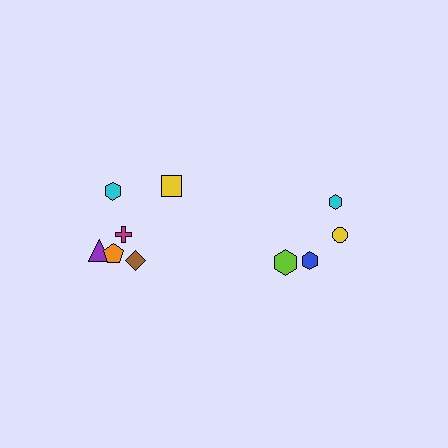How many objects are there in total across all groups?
There are 10 objects.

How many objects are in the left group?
There are 6 objects.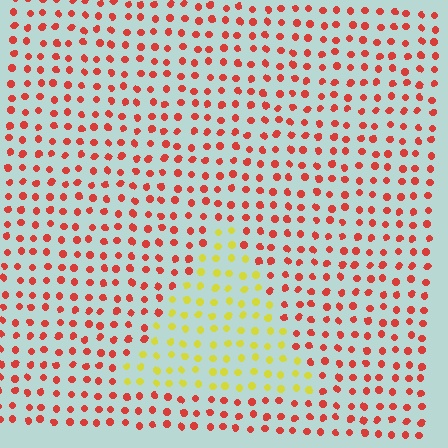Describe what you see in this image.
The image is filled with small red elements in a uniform arrangement. A triangle-shaped region is visible where the elements are tinted to a slightly different hue, forming a subtle color boundary.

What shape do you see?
I see a triangle.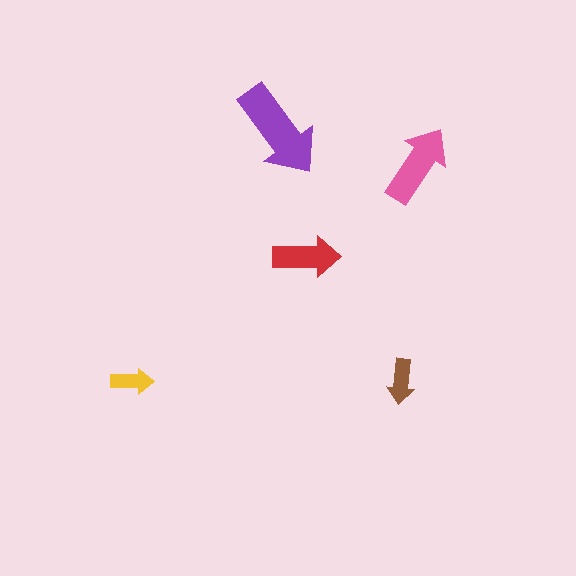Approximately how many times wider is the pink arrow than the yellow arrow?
About 2 times wider.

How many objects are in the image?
There are 5 objects in the image.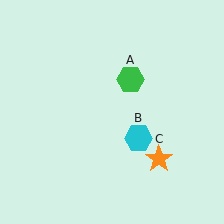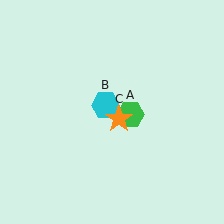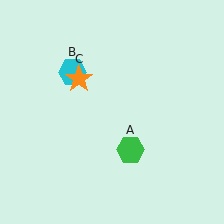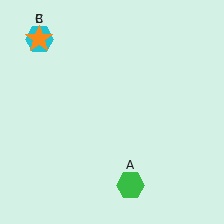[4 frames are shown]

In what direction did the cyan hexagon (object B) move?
The cyan hexagon (object B) moved up and to the left.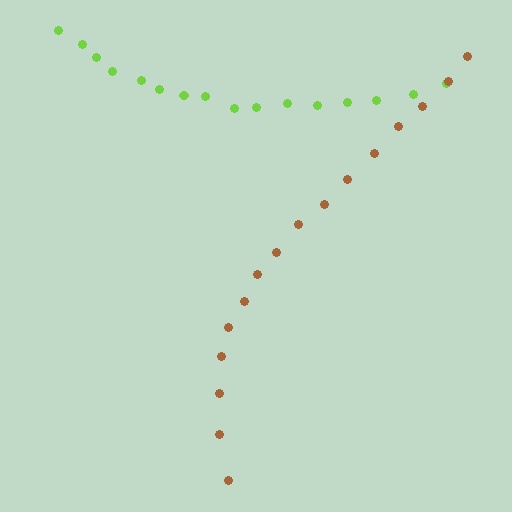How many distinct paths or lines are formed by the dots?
There are 2 distinct paths.